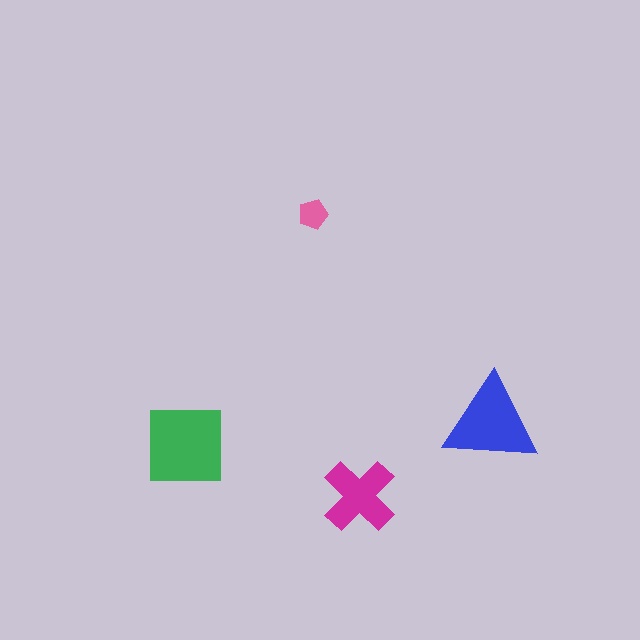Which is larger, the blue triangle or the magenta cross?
The blue triangle.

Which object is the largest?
The green square.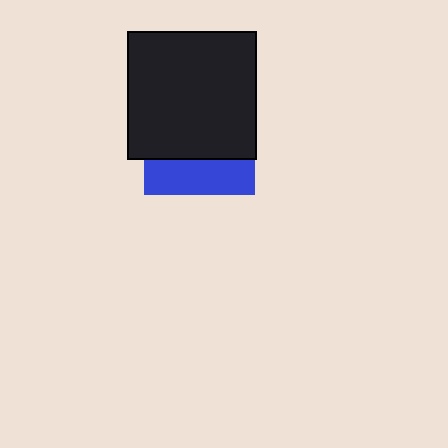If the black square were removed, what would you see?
You would see the complete blue square.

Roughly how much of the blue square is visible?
A small part of it is visible (roughly 32%).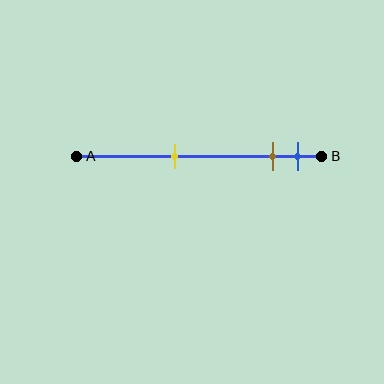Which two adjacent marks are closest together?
The brown and blue marks are the closest adjacent pair.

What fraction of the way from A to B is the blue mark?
The blue mark is approximately 90% (0.9) of the way from A to B.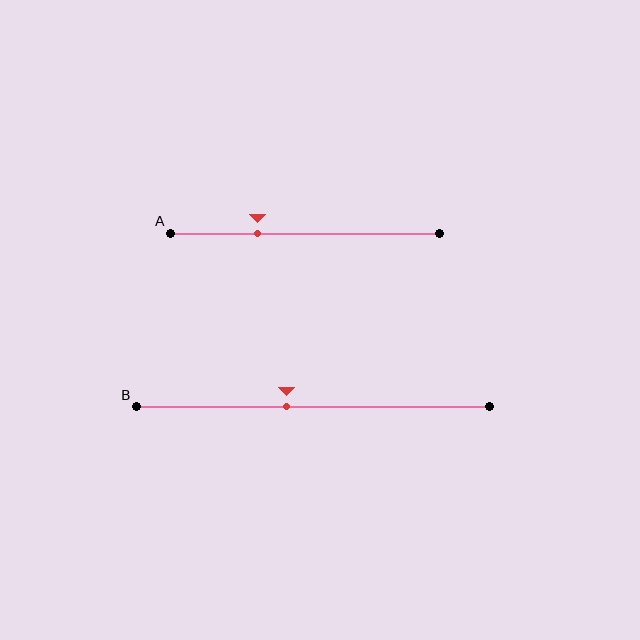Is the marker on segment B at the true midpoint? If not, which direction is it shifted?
No, the marker on segment B is shifted to the left by about 7% of the segment length.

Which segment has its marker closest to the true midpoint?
Segment B has its marker closest to the true midpoint.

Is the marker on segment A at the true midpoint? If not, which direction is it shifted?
No, the marker on segment A is shifted to the left by about 17% of the segment length.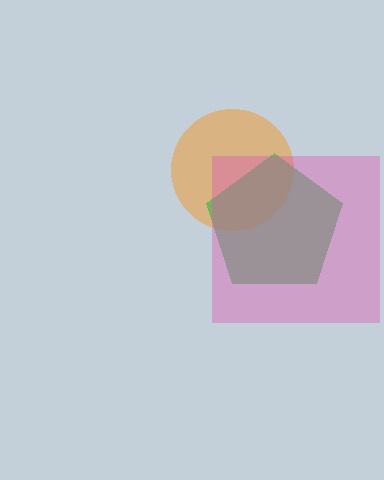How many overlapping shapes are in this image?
There are 3 overlapping shapes in the image.